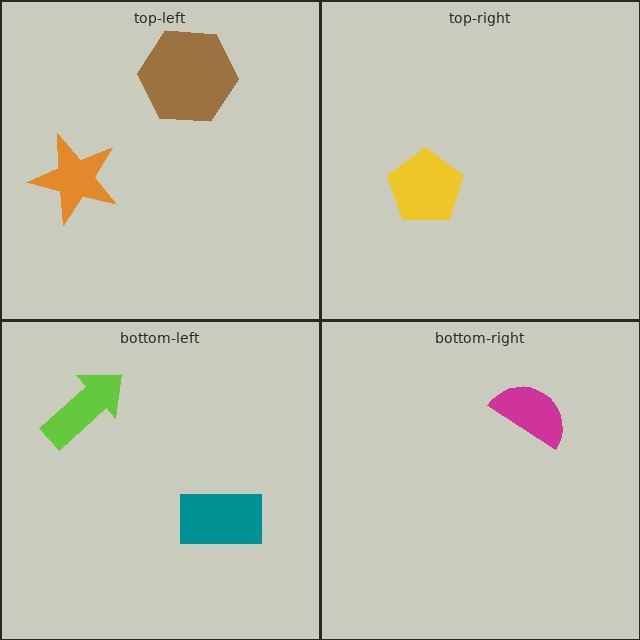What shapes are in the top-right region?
The yellow pentagon.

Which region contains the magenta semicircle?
The bottom-right region.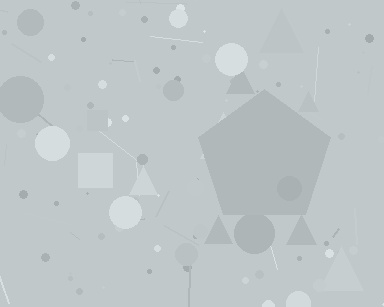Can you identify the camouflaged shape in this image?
The camouflaged shape is a pentagon.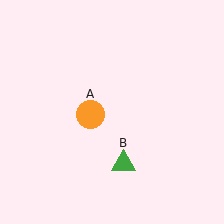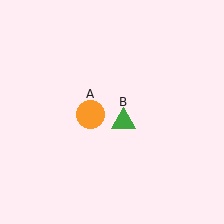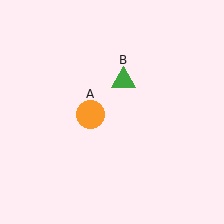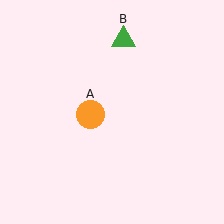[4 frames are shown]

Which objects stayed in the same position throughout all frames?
Orange circle (object A) remained stationary.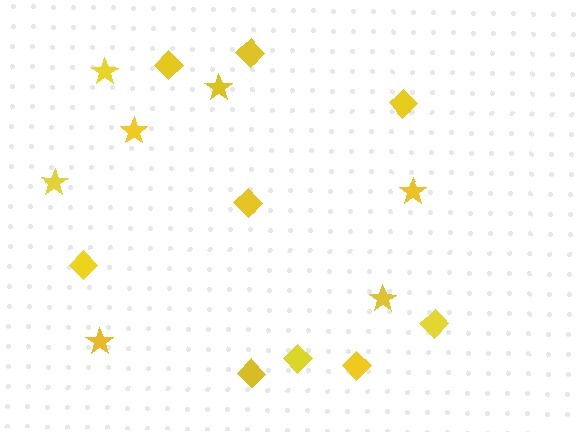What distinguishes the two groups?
There are 2 groups: one group of stars (7) and one group of diamonds (9).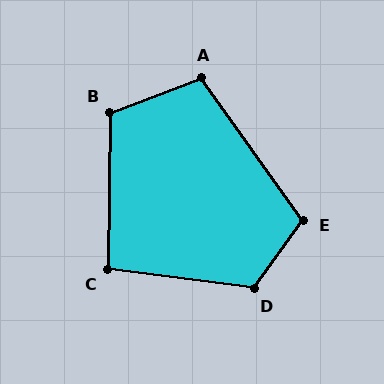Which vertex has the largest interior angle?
D, at approximately 118 degrees.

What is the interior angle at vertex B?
Approximately 111 degrees (obtuse).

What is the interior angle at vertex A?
Approximately 105 degrees (obtuse).